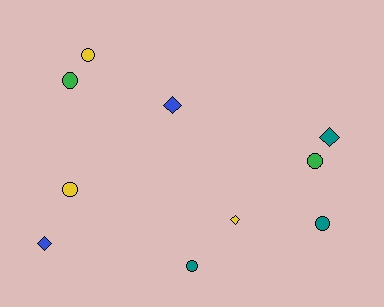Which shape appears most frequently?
Circle, with 6 objects.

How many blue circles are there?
There are no blue circles.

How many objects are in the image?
There are 10 objects.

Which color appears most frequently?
Teal, with 3 objects.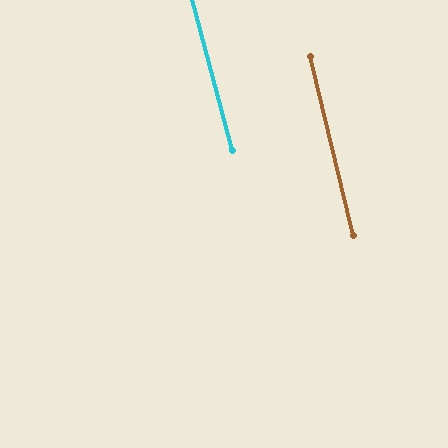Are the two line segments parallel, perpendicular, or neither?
Parallel — their directions differ by only 1.4°.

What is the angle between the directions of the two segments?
Approximately 1 degree.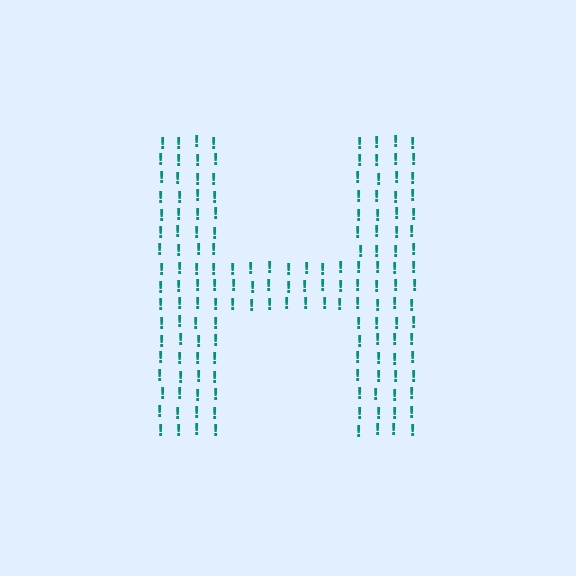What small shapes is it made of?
It is made of small exclamation marks.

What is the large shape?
The large shape is the letter H.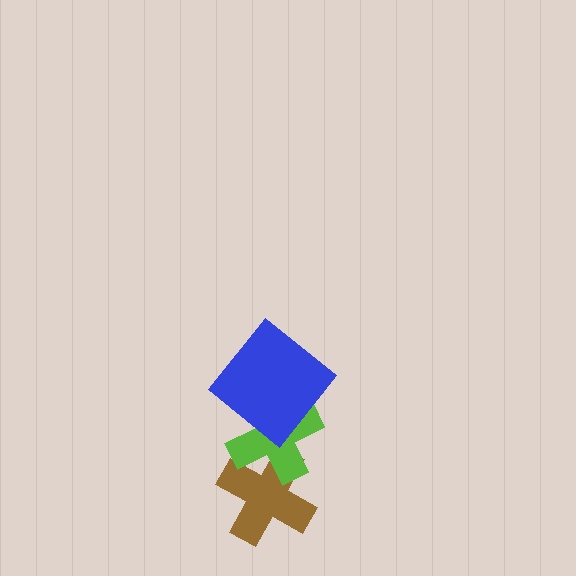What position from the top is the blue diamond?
The blue diamond is 1st from the top.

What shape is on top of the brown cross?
The lime cross is on top of the brown cross.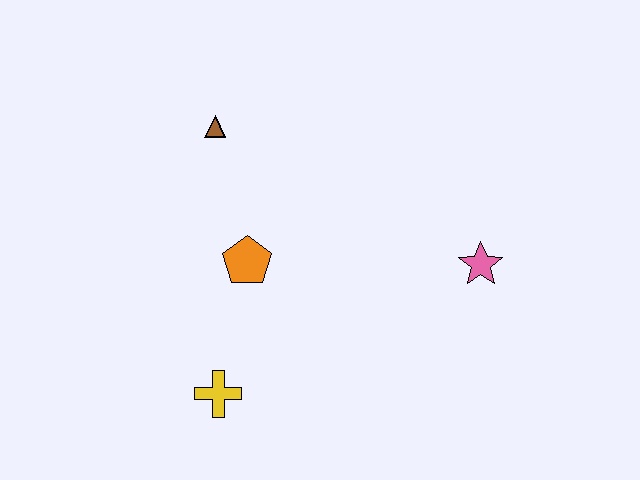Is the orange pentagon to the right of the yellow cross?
Yes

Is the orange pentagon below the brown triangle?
Yes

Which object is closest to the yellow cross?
The orange pentagon is closest to the yellow cross.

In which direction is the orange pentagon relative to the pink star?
The orange pentagon is to the left of the pink star.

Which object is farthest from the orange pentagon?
The pink star is farthest from the orange pentagon.